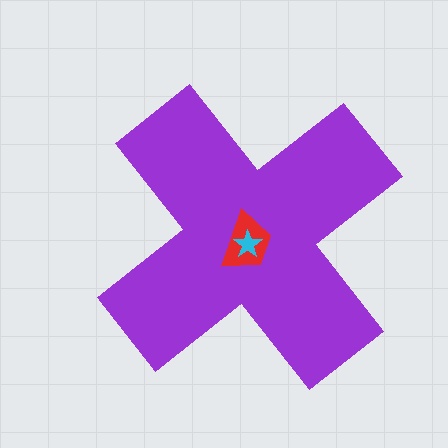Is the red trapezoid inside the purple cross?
Yes.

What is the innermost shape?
The cyan star.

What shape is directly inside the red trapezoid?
The cyan star.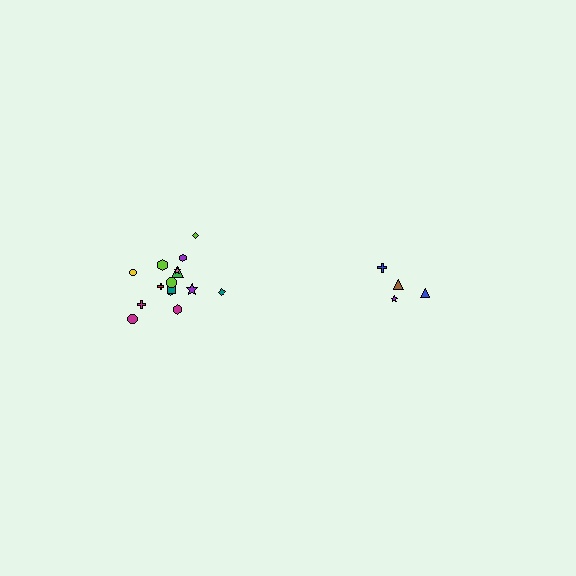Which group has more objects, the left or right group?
The left group.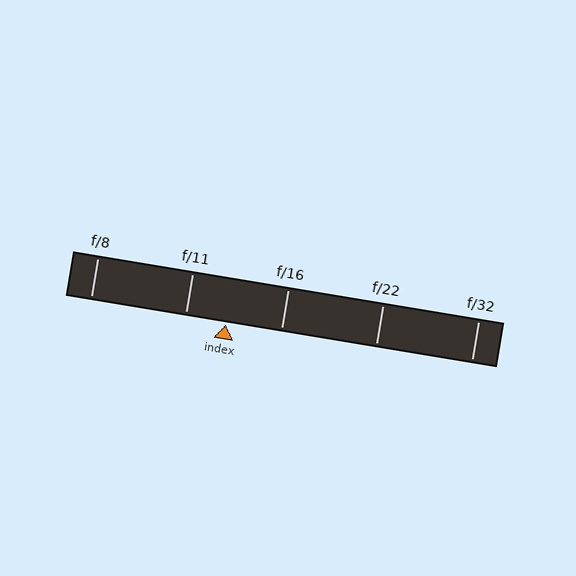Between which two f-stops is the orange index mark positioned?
The index mark is between f/11 and f/16.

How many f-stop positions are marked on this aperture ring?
There are 5 f-stop positions marked.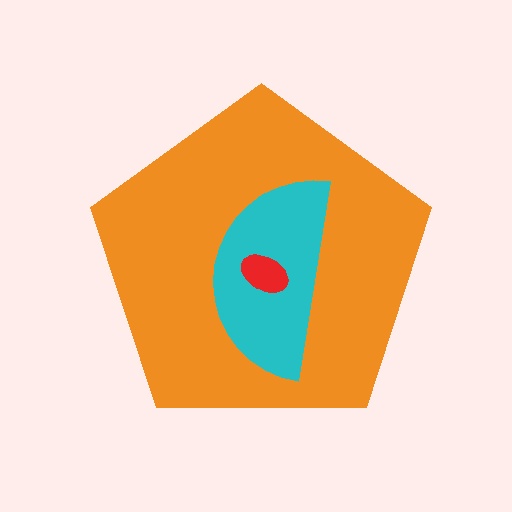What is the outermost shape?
The orange pentagon.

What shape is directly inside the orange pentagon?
The cyan semicircle.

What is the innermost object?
The red ellipse.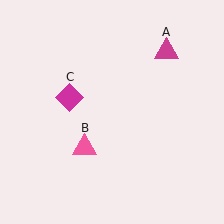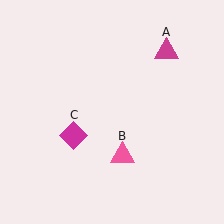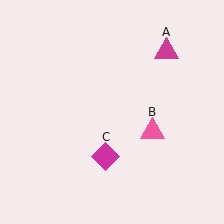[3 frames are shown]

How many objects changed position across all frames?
2 objects changed position: pink triangle (object B), magenta diamond (object C).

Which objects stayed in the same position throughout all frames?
Magenta triangle (object A) remained stationary.